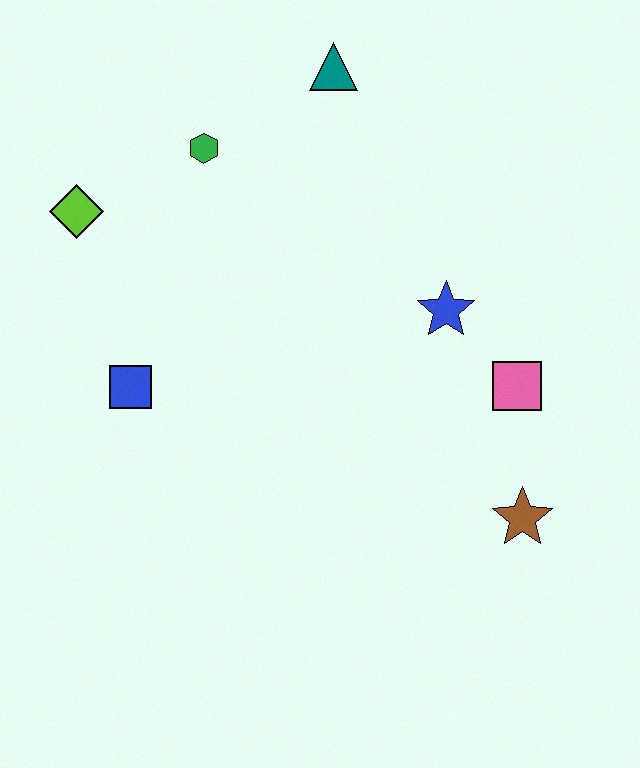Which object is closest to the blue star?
The pink square is closest to the blue star.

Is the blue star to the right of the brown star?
No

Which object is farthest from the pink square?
The lime diamond is farthest from the pink square.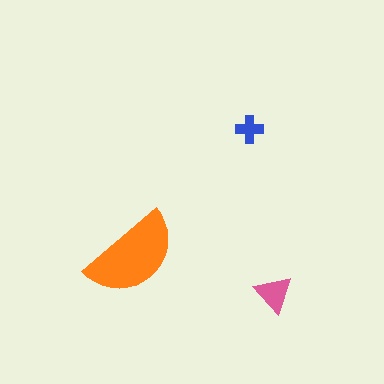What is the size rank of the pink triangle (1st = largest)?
2nd.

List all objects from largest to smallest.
The orange semicircle, the pink triangle, the blue cross.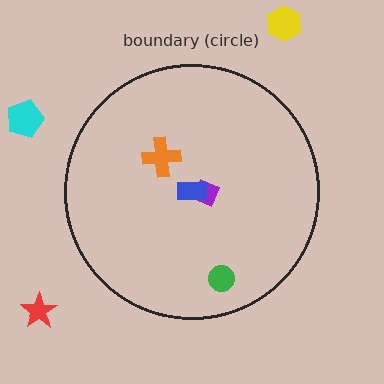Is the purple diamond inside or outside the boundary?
Inside.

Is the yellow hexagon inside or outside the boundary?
Outside.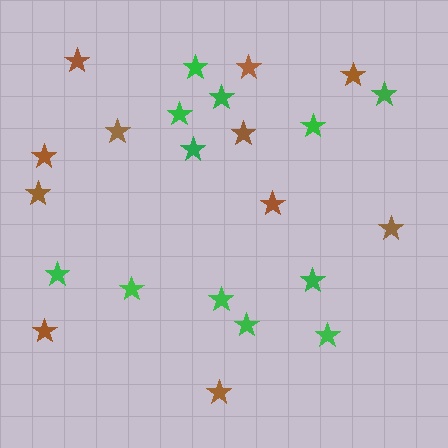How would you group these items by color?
There are 2 groups: one group of brown stars (11) and one group of green stars (12).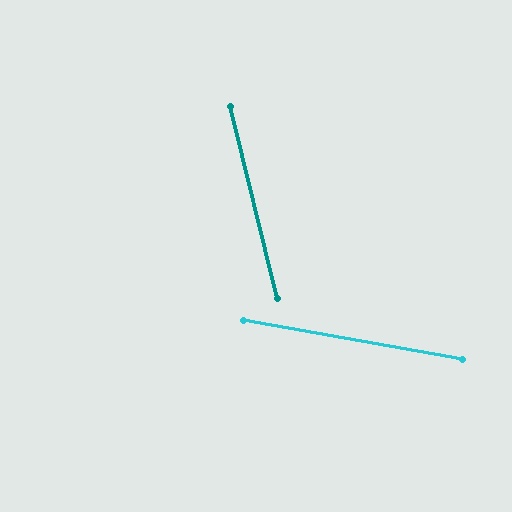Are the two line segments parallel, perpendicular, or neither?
Neither parallel nor perpendicular — they differ by about 66°.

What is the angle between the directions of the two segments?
Approximately 66 degrees.